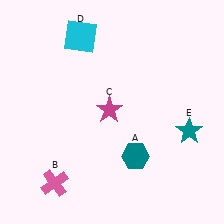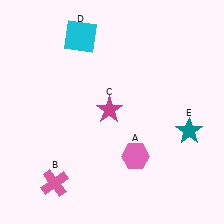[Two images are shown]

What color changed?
The hexagon (A) changed from teal in Image 1 to pink in Image 2.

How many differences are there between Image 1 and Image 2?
There is 1 difference between the two images.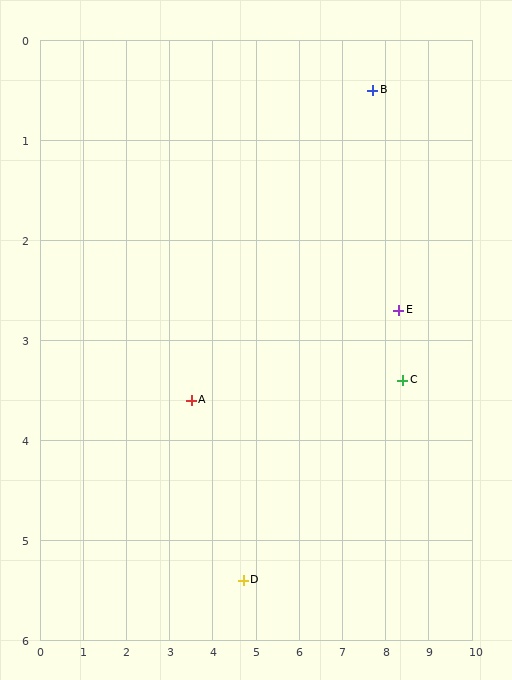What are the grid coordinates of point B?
Point B is at approximately (7.7, 0.5).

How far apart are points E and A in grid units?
Points E and A are about 4.9 grid units apart.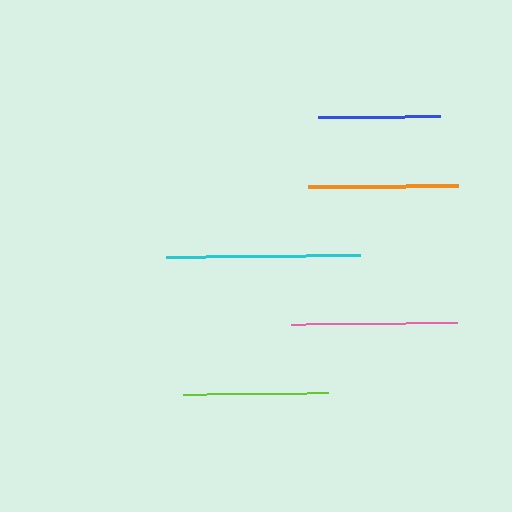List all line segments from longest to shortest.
From longest to shortest: cyan, pink, orange, lime, blue.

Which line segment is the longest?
The cyan line is the longest at approximately 194 pixels.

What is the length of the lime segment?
The lime segment is approximately 145 pixels long.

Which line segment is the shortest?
The blue line is the shortest at approximately 123 pixels.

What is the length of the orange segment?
The orange segment is approximately 150 pixels long.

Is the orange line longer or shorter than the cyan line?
The cyan line is longer than the orange line.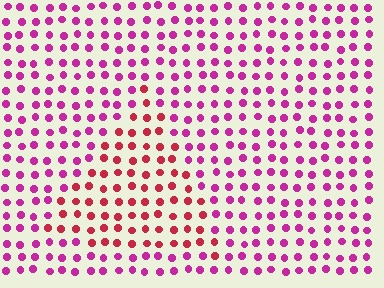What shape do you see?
I see a triangle.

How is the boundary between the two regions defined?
The boundary is defined purely by a slight shift in hue (about 35 degrees). Spacing, size, and orientation are identical on both sides.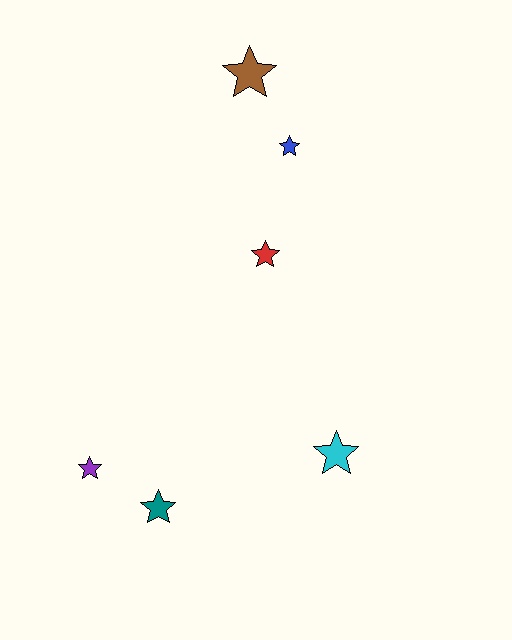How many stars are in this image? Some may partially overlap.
There are 6 stars.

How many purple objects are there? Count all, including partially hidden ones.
There is 1 purple object.